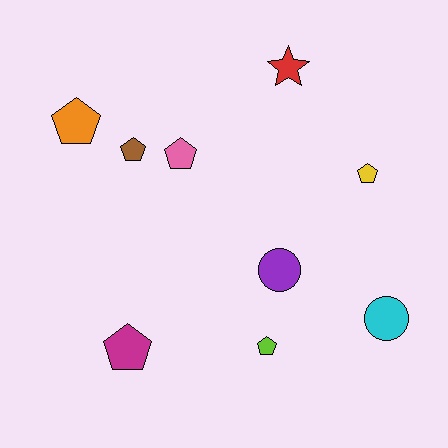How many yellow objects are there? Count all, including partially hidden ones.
There is 1 yellow object.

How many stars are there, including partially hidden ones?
There is 1 star.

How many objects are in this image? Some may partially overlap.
There are 9 objects.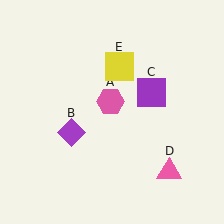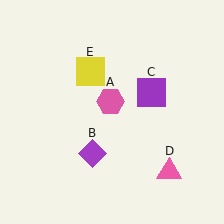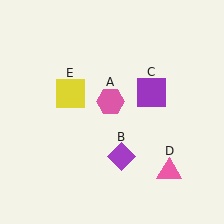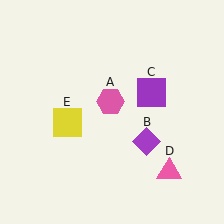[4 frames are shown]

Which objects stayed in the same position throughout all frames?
Pink hexagon (object A) and purple square (object C) and pink triangle (object D) remained stationary.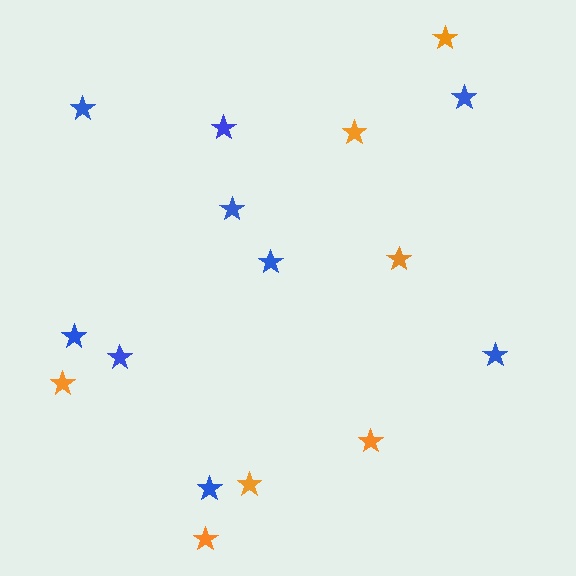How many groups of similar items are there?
There are 2 groups: one group of orange stars (7) and one group of blue stars (9).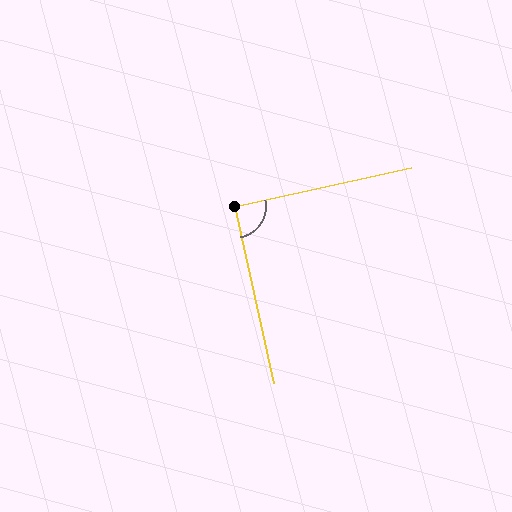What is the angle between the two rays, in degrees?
Approximately 90 degrees.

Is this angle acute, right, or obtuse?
It is approximately a right angle.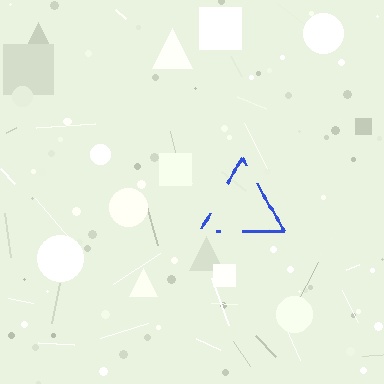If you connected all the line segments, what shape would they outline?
They would outline a triangle.